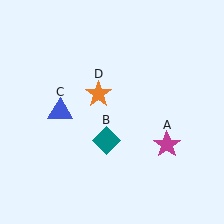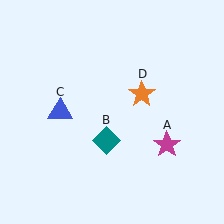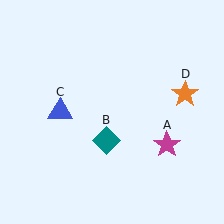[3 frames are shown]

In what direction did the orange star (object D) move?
The orange star (object D) moved right.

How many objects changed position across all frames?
1 object changed position: orange star (object D).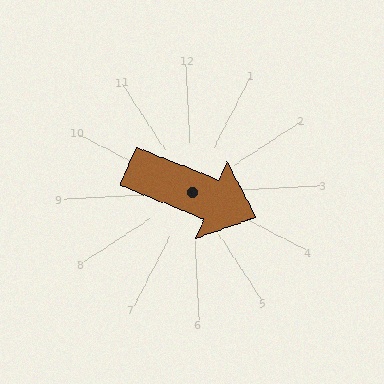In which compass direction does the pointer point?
Southeast.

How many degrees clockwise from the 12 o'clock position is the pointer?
Approximately 115 degrees.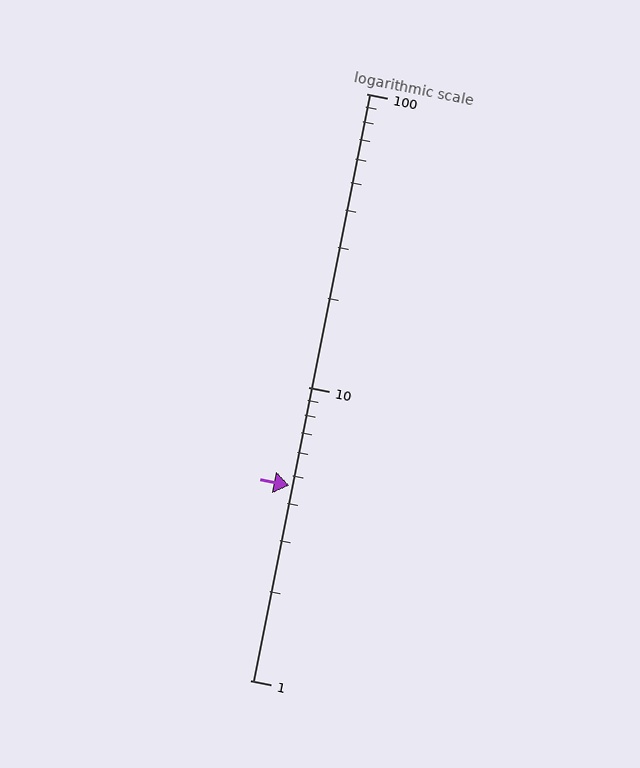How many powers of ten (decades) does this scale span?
The scale spans 2 decades, from 1 to 100.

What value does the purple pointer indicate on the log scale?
The pointer indicates approximately 4.6.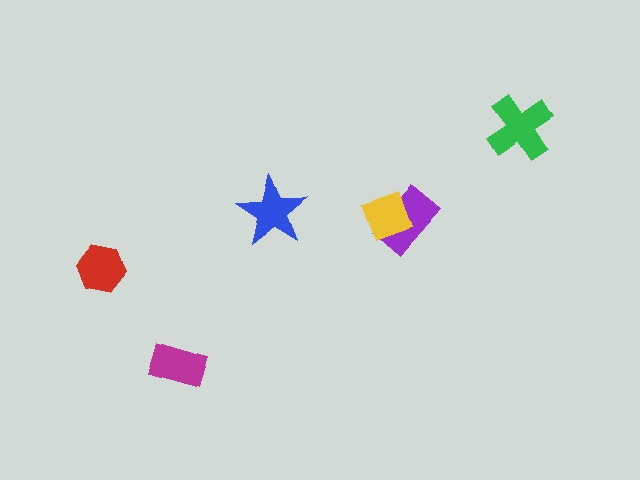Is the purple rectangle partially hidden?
Yes, it is partially covered by another shape.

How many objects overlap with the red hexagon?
0 objects overlap with the red hexagon.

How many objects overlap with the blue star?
0 objects overlap with the blue star.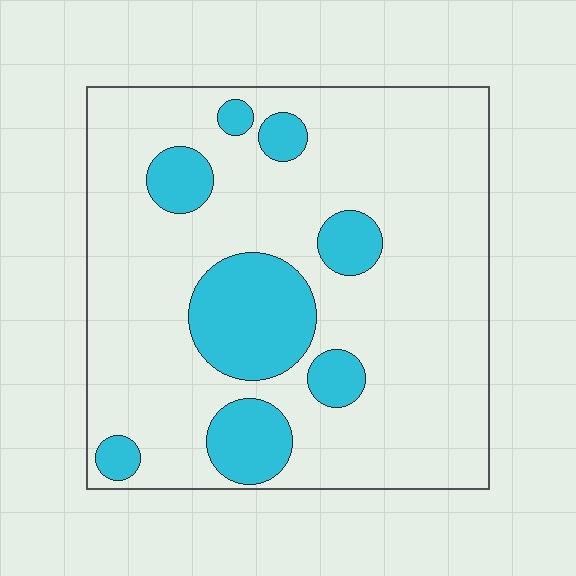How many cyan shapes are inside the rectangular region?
8.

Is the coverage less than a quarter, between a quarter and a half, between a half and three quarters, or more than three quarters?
Less than a quarter.